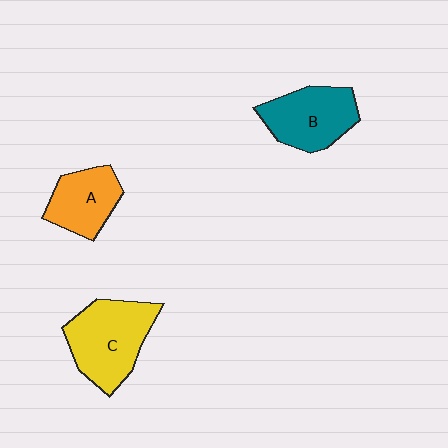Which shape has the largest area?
Shape C (yellow).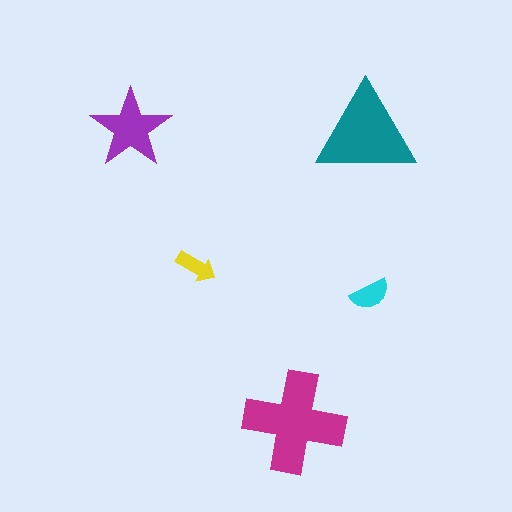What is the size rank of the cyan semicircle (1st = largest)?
4th.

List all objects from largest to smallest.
The magenta cross, the teal triangle, the purple star, the cyan semicircle, the yellow arrow.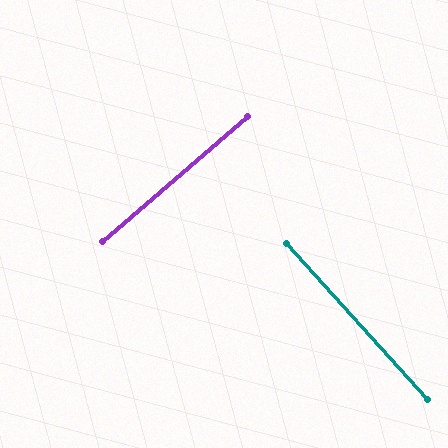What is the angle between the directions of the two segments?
Approximately 88 degrees.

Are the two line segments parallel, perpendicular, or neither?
Perpendicular — they meet at approximately 88°.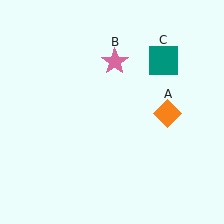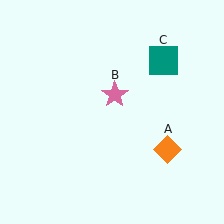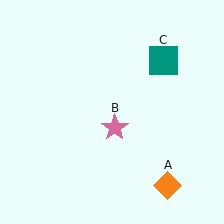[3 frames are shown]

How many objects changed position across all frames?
2 objects changed position: orange diamond (object A), pink star (object B).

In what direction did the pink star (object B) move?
The pink star (object B) moved down.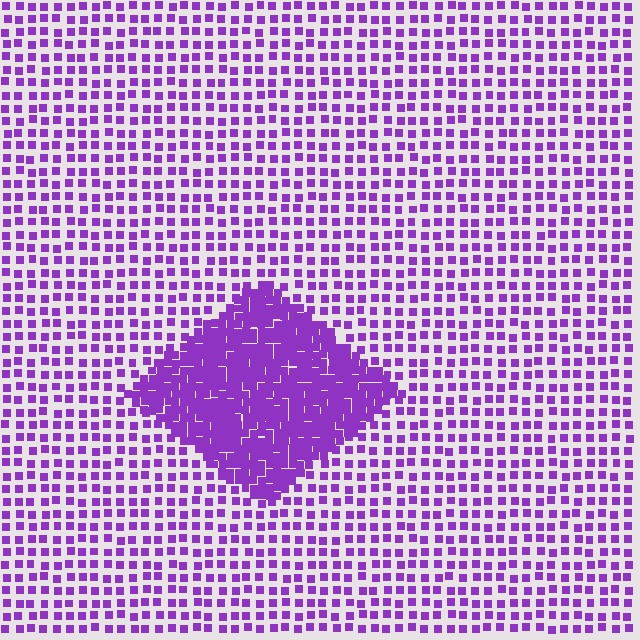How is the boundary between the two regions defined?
The boundary is defined by a change in element density (approximately 2.6x ratio). All elements are the same color, size, and shape.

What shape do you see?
I see a diamond.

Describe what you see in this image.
The image contains small purple elements arranged at two different densities. A diamond-shaped region is visible where the elements are more densely packed than the surrounding area.